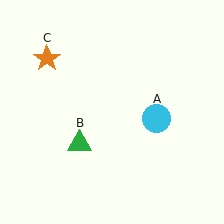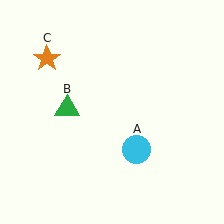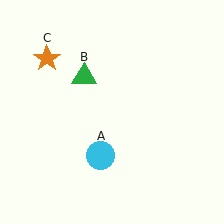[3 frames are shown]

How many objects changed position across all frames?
2 objects changed position: cyan circle (object A), green triangle (object B).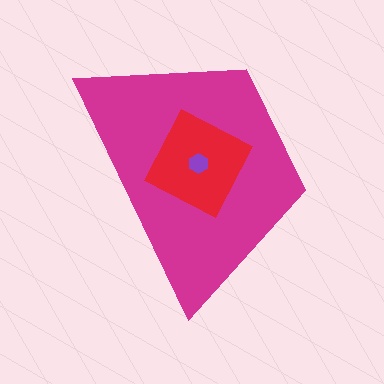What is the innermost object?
The purple hexagon.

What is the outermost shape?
The magenta trapezoid.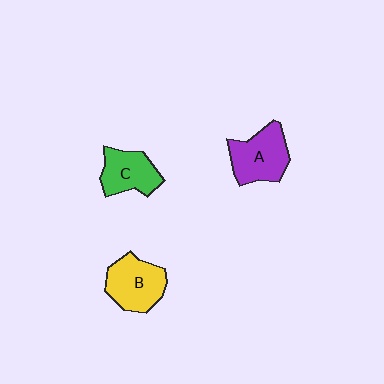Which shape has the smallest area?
Shape C (green).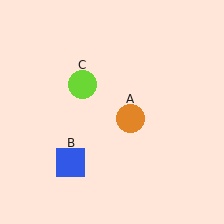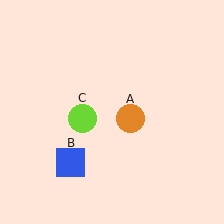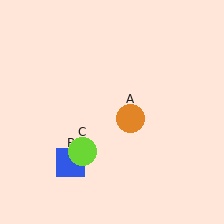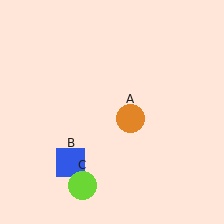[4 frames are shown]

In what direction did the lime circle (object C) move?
The lime circle (object C) moved down.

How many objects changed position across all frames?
1 object changed position: lime circle (object C).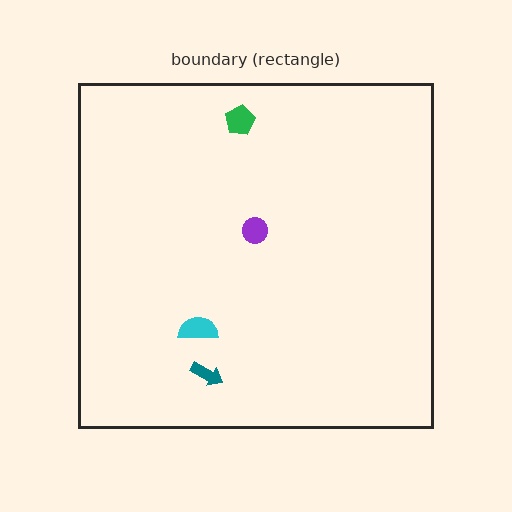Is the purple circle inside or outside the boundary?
Inside.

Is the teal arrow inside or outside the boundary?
Inside.